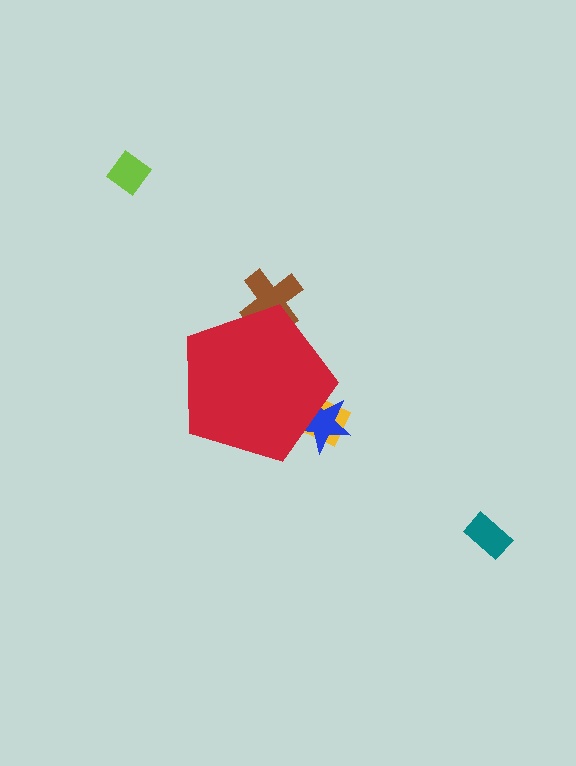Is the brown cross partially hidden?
Yes, the brown cross is partially hidden behind the red pentagon.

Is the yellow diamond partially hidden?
Yes, the yellow diamond is partially hidden behind the red pentagon.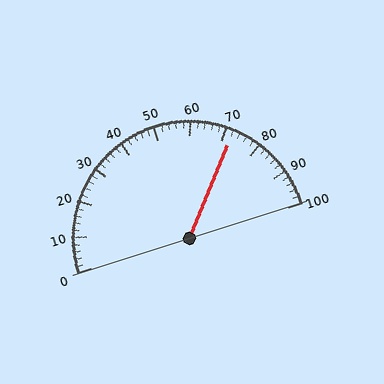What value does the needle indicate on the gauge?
The needle indicates approximately 72.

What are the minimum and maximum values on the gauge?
The gauge ranges from 0 to 100.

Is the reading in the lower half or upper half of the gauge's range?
The reading is in the upper half of the range (0 to 100).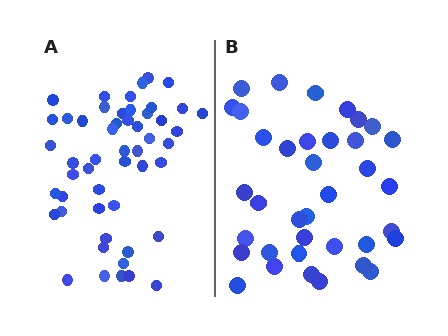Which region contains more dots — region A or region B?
Region A (the left region) has more dots.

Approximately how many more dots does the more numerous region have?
Region A has approximately 15 more dots than region B.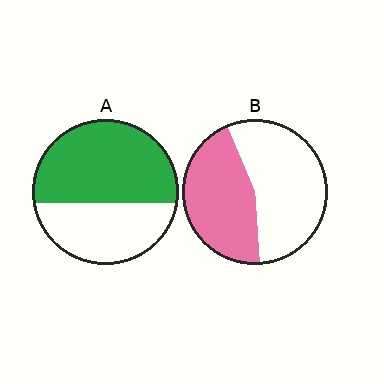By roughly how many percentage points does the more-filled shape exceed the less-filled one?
By roughly 15 percentage points (A over B).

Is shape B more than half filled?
No.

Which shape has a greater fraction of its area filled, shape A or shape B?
Shape A.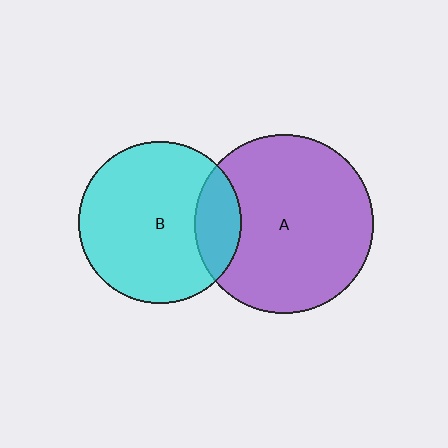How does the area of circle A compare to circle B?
Approximately 1.2 times.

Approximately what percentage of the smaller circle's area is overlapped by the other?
Approximately 20%.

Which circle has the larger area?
Circle A (purple).